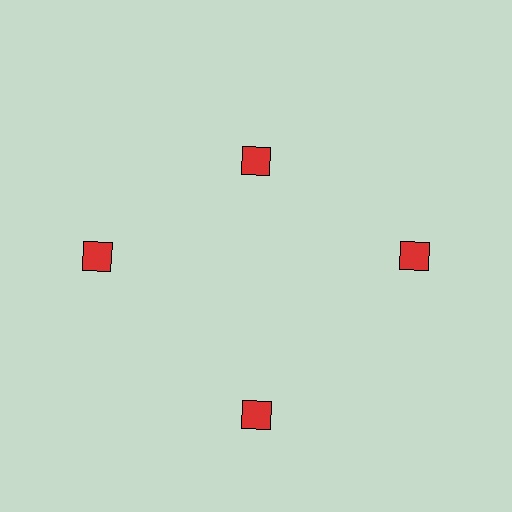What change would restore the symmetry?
The symmetry would be restored by moving it outward, back onto the ring so that all 4 squares sit at equal angles and equal distance from the center.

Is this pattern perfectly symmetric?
No. The 4 red squares are arranged in a ring, but one element near the 12 o'clock position is pulled inward toward the center, breaking the 4-fold rotational symmetry.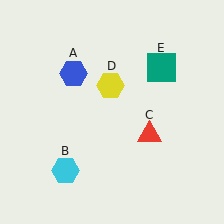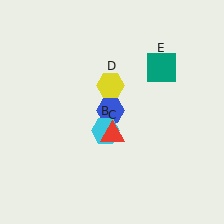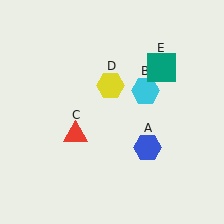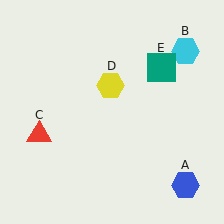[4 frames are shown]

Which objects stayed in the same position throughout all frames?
Yellow hexagon (object D) and teal square (object E) remained stationary.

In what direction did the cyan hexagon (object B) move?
The cyan hexagon (object B) moved up and to the right.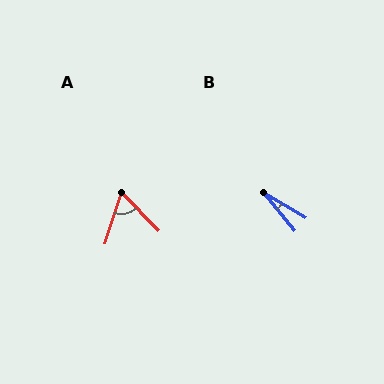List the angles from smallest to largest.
B (20°), A (62°).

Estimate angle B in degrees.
Approximately 20 degrees.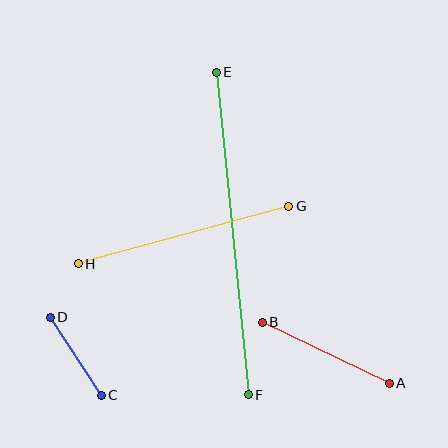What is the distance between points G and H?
The distance is approximately 218 pixels.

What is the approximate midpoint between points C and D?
The midpoint is at approximately (76, 356) pixels.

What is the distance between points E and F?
The distance is approximately 324 pixels.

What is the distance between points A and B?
The distance is approximately 141 pixels.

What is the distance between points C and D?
The distance is approximately 93 pixels.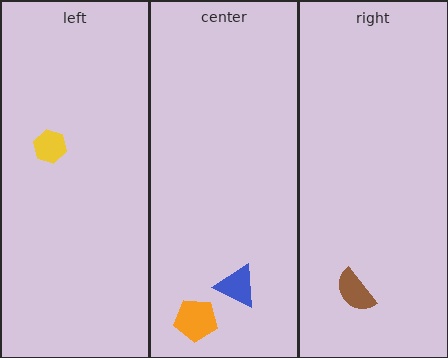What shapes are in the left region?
The yellow hexagon.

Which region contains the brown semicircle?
The right region.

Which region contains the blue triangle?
The center region.